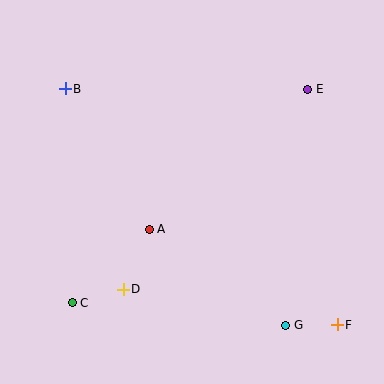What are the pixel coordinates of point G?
Point G is at (286, 326).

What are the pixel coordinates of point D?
Point D is at (123, 289).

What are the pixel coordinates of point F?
Point F is at (337, 325).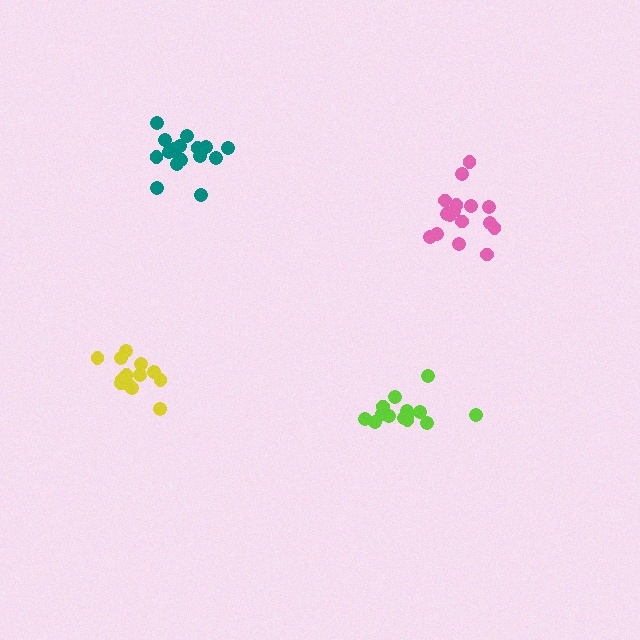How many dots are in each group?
Group 1: 18 dots, Group 2: 13 dots, Group 3: 14 dots, Group 4: 17 dots (62 total).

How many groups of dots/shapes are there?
There are 4 groups.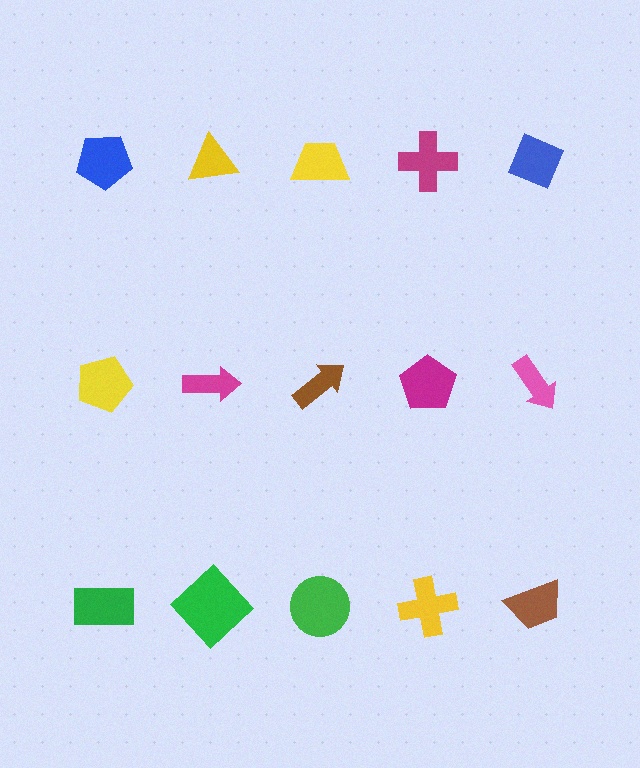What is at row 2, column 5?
A pink arrow.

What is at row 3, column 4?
A yellow cross.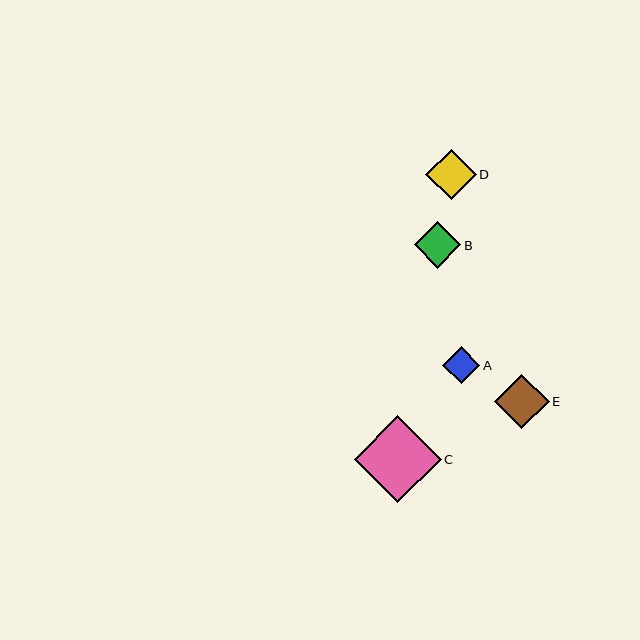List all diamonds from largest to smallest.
From largest to smallest: C, E, D, B, A.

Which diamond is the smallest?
Diamond A is the smallest with a size of approximately 37 pixels.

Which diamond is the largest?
Diamond C is the largest with a size of approximately 87 pixels.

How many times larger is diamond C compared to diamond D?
Diamond C is approximately 1.7 times the size of diamond D.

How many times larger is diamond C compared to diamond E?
Diamond C is approximately 1.6 times the size of diamond E.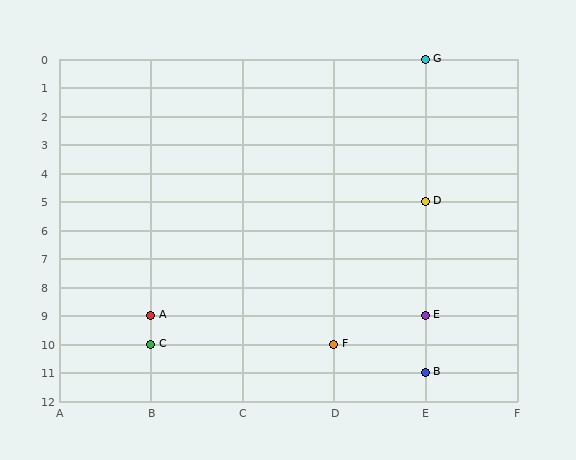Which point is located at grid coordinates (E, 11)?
Point B is at (E, 11).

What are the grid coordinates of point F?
Point F is at grid coordinates (D, 10).